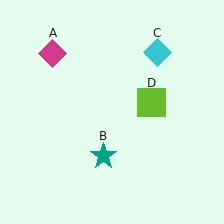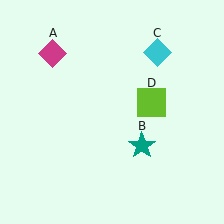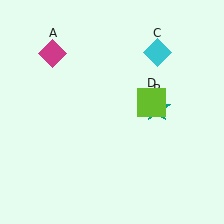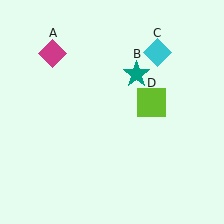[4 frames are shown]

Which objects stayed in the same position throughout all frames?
Magenta diamond (object A) and cyan diamond (object C) and lime square (object D) remained stationary.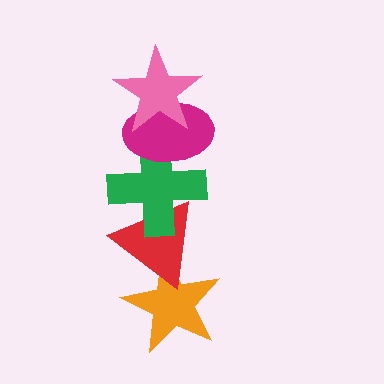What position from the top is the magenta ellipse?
The magenta ellipse is 2nd from the top.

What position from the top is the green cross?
The green cross is 3rd from the top.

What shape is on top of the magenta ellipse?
The pink star is on top of the magenta ellipse.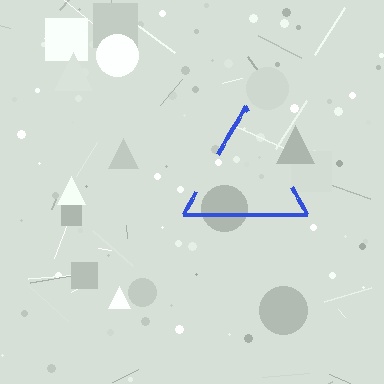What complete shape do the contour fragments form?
The contour fragments form a triangle.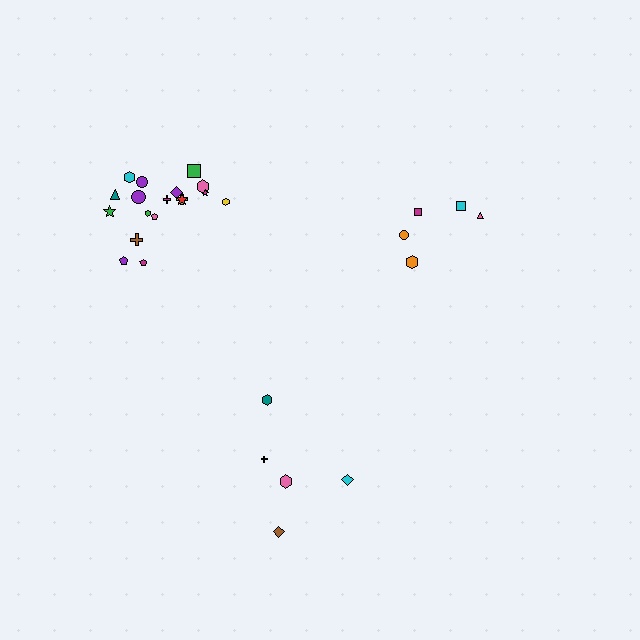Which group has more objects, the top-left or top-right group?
The top-left group.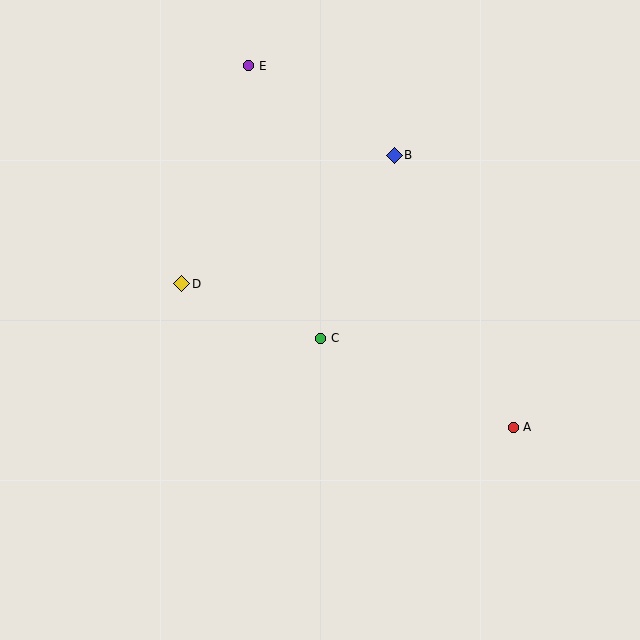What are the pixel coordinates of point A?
Point A is at (513, 427).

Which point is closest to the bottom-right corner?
Point A is closest to the bottom-right corner.